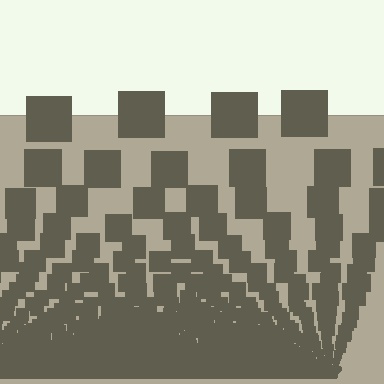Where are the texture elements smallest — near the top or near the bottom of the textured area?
Near the bottom.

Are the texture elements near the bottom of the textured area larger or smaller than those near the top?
Smaller. The gradient is inverted — elements near the bottom are smaller and denser.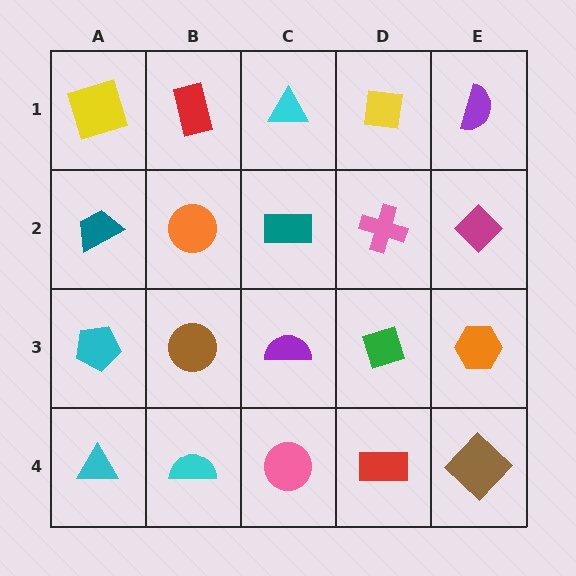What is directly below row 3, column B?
A cyan semicircle.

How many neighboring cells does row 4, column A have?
2.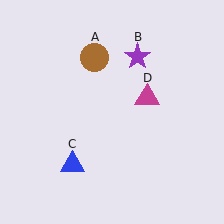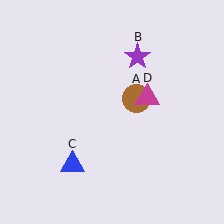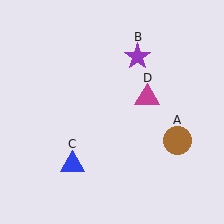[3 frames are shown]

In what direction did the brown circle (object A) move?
The brown circle (object A) moved down and to the right.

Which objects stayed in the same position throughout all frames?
Purple star (object B) and blue triangle (object C) and magenta triangle (object D) remained stationary.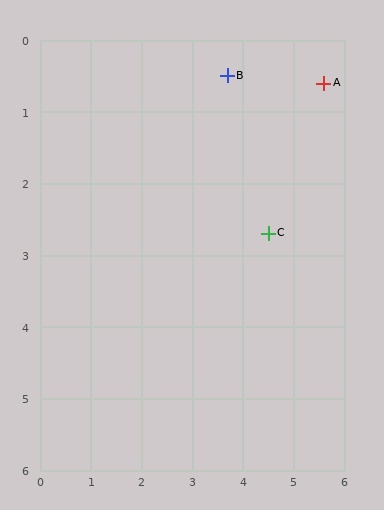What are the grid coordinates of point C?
Point C is at approximately (4.5, 2.7).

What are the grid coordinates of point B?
Point B is at approximately (3.7, 0.5).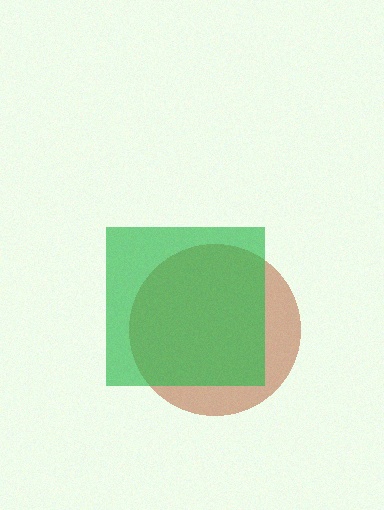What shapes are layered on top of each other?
The layered shapes are: a brown circle, a green square.